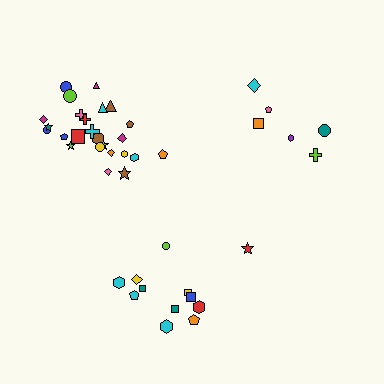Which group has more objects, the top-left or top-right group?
The top-left group.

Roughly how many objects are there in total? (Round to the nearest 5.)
Roughly 45 objects in total.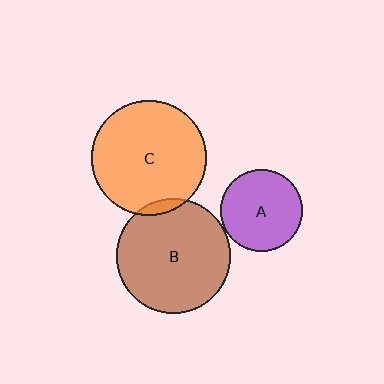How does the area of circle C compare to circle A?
Approximately 1.9 times.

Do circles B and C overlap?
Yes.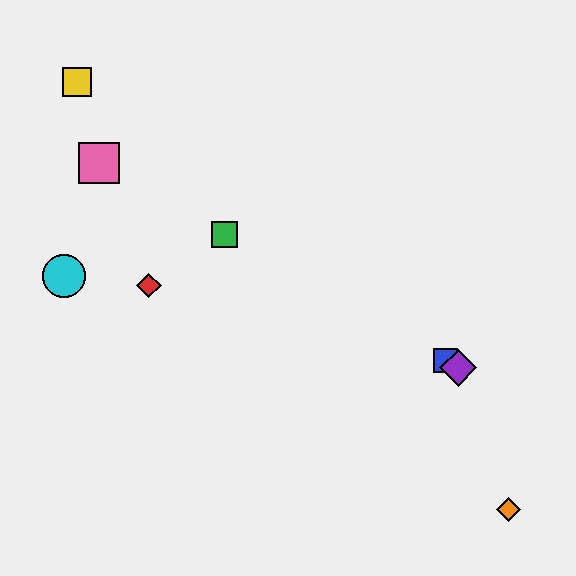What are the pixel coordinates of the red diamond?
The red diamond is at (149, 286).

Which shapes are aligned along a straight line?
The blue square, the green square, the purple diamond, the pink square are aligned along a straight line.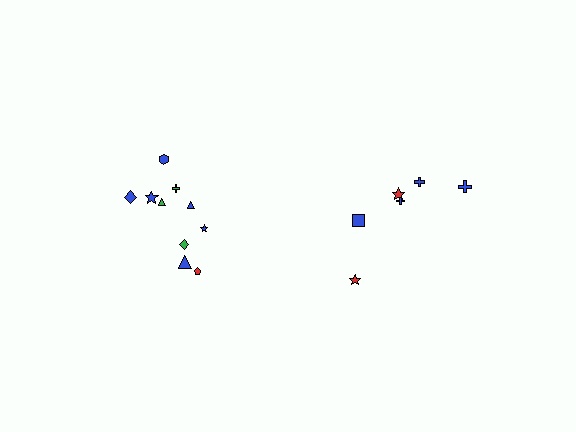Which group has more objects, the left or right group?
The left group.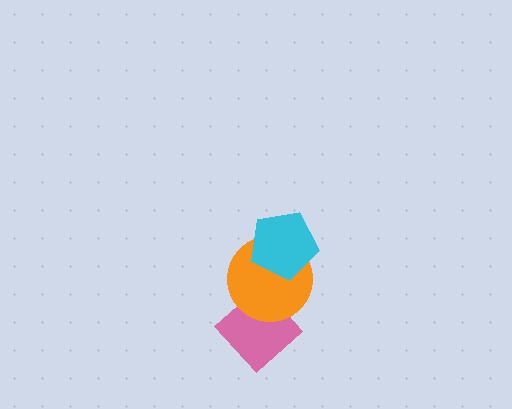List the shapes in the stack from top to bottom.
From top to bottom: the cyan pentagon, the orange circle, the pink diamond.